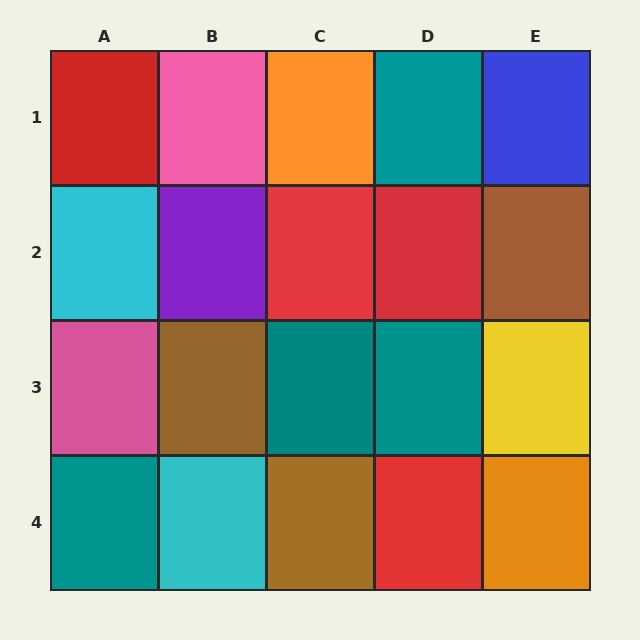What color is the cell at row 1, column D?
Teal.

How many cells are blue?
1 cell is blue.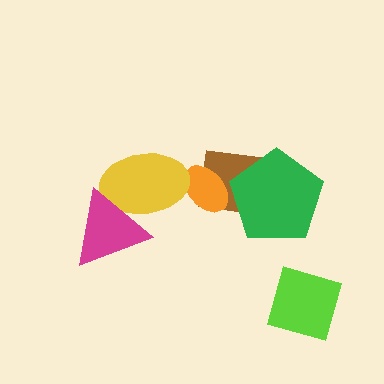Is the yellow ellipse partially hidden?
Yes, it is partially covered by another shape.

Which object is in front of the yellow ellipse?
The magenta triangle is in front of the yellow ellipse.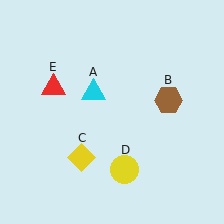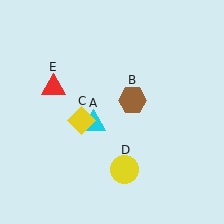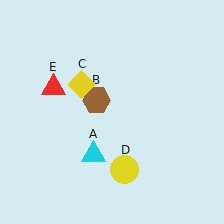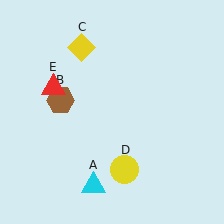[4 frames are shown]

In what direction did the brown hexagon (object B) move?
The brown hexagon (object B) moved left.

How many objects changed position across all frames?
3 objects changed position: cyan triangle (object A), brown hexagon (object B), yellow diamond (object C).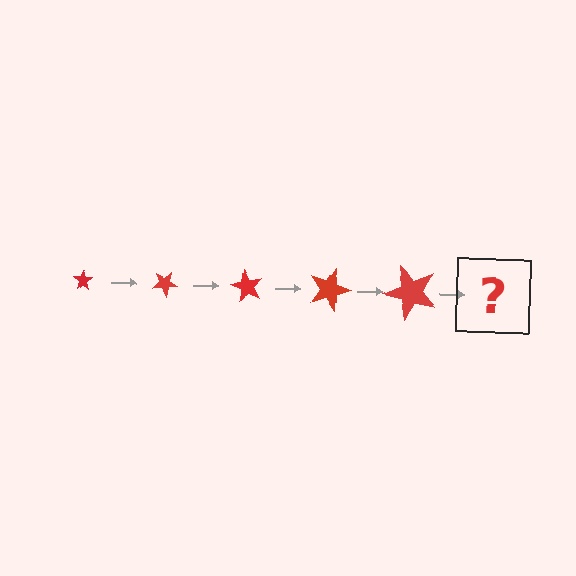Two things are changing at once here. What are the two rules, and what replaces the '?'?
The two rules are that the star grows larger each step and it rotates 30 degrees each step. The '?' should be a star, larger than the previous one and rotated 150 degrees from the start.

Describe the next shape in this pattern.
It should be a star, larger than the previous one and rotated 150 degrees from the start.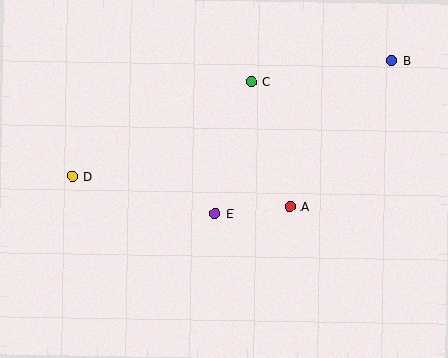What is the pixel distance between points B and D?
The distance between B and D is 340 pixels.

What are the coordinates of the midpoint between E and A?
The midpoint between E and A is at (252, 210).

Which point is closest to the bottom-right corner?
Point A is closest to the bottom-right corner.